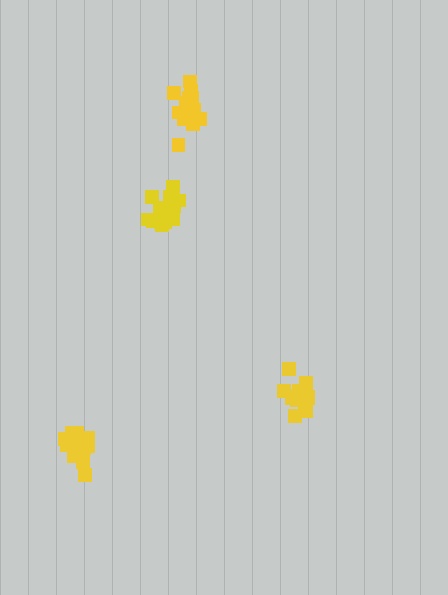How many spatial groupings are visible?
There are 4 spatial groupings.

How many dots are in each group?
Group 1: 14 dots, Group 2: 15 dots, Group 3: 15 dots, Group 4: 16 dots (60 total).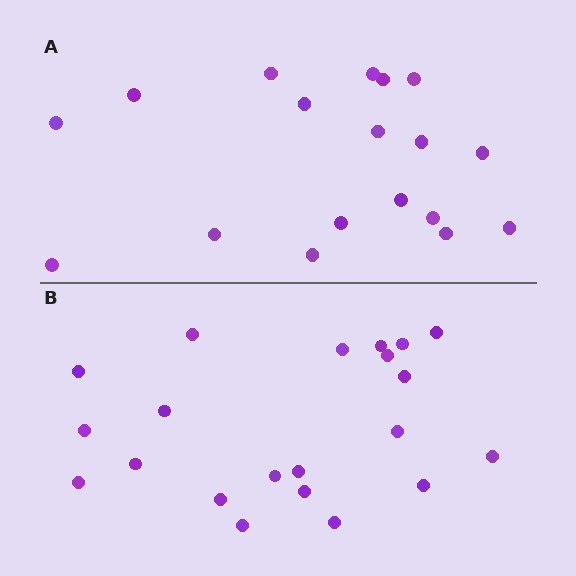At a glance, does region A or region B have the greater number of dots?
Region B (the bottom region) has more dots.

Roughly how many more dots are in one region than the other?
Region B has just a few more — roughly 2 or 3 more dots than region A.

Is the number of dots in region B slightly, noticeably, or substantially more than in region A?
Region B has only slightly more — the two regions are fairly close. The ratio is roughly 1.2 to 1.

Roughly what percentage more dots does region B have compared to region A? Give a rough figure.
About 15% more.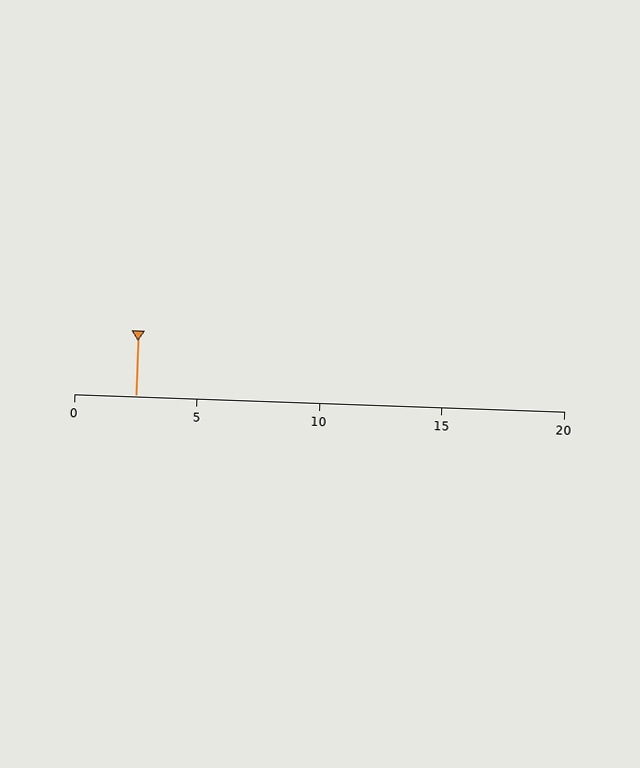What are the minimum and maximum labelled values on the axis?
The axis runs from 0 to 20.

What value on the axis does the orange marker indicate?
The marker indicates approximately 2.5.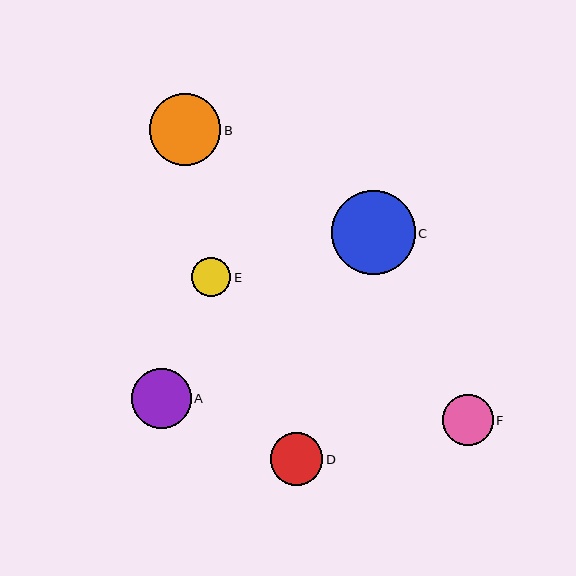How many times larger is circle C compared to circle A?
Circle C is approximately 1.4 times the size of circle A.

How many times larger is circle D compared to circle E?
Circle D is approximately 1.4 times the size of circle E.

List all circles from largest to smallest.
From largest to smallest: C, B, A, D, F, E.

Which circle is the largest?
Circle C is the largest with a size of approximately 83 pixels.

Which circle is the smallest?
Circle E is the smallest with a size of approximately 39 pixels.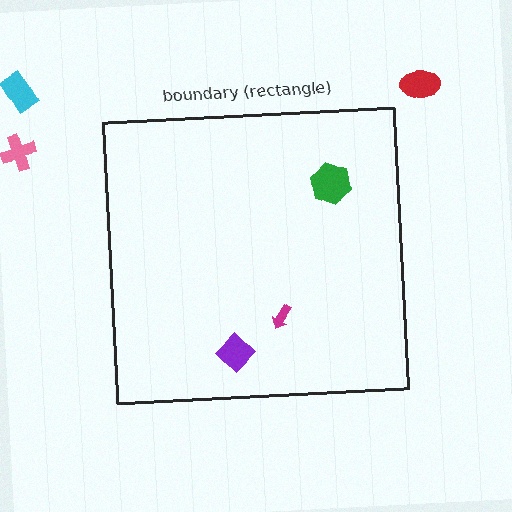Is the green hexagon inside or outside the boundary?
Inside.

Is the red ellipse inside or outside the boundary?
Outside.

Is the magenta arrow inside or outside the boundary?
Inside.